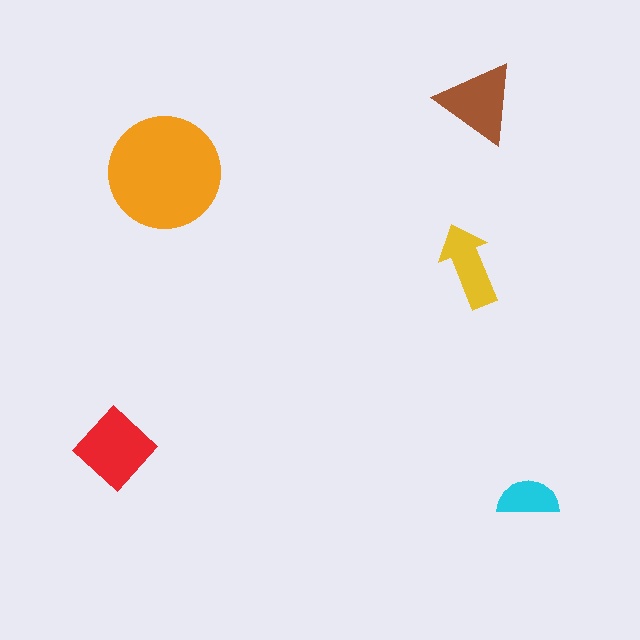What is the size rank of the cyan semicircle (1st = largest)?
5th.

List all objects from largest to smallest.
The orange circle, the red diamond, the brown triangle, the yellow arrow, the cyan semicircle.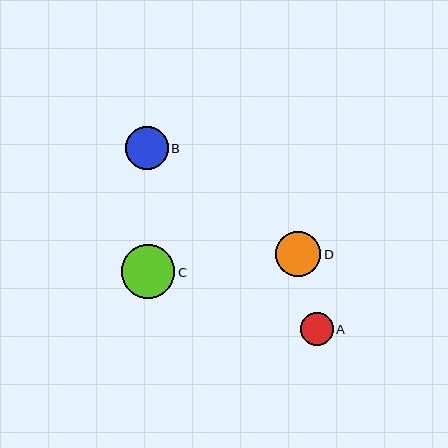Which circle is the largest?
Circle C is the largest with a size of approximately 54 pixels.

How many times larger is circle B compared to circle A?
Circle B is approximately 1.3 times the size of circle A.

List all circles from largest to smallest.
From largest to smallest: C, D, B, A.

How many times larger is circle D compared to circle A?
Circle D is approximately 1.4 times the size of circle A.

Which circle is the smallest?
Circle A is the smallest with a size of approximately 33 pixels.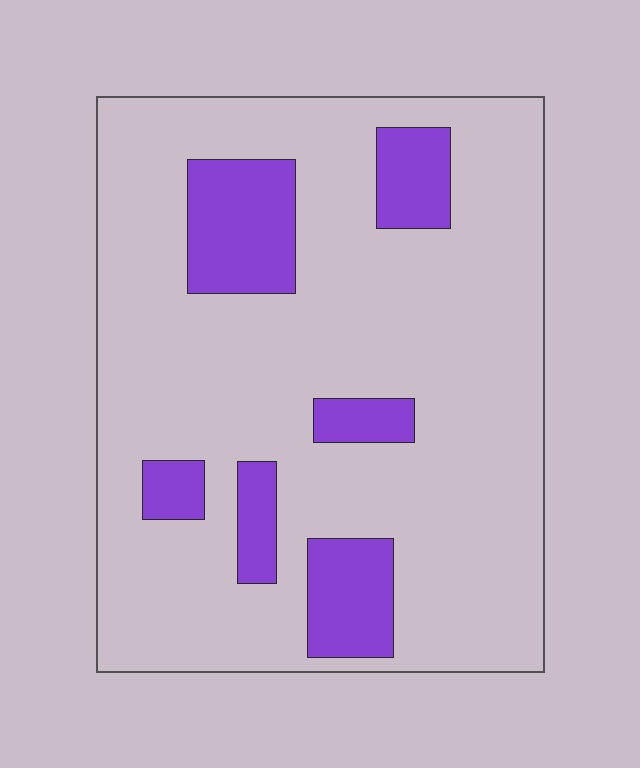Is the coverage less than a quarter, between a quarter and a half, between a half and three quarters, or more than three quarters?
Less than a quarter.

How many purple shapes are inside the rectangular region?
6.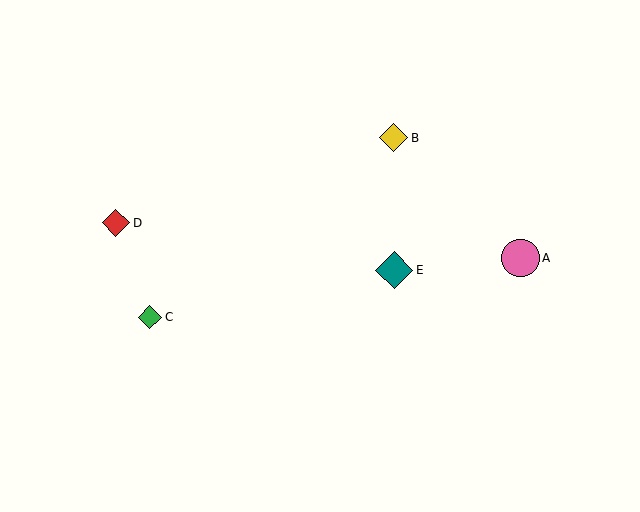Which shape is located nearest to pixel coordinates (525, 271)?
The pink circle (labeled A) at (521, 258) is nearest to that location.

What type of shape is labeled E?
Shape E is a teal diamond.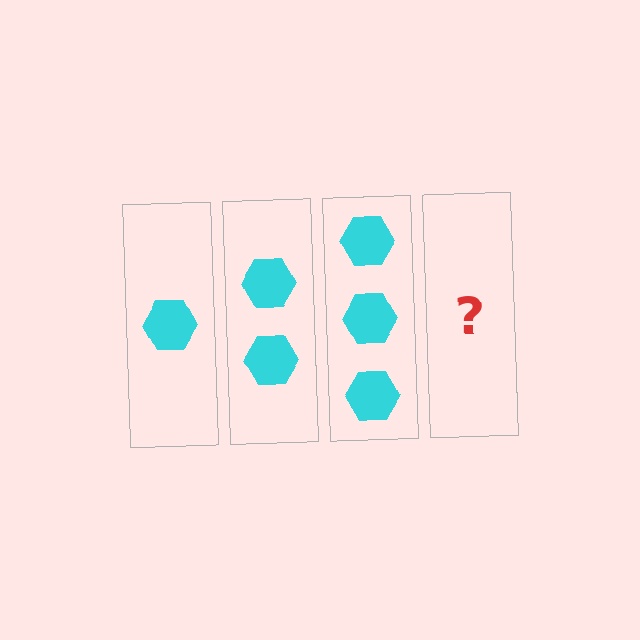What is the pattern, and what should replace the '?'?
The pattern is that each step adds one more hexagon. The '?' should be 4 hexagons.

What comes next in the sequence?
The next element should be 4 hexagons.